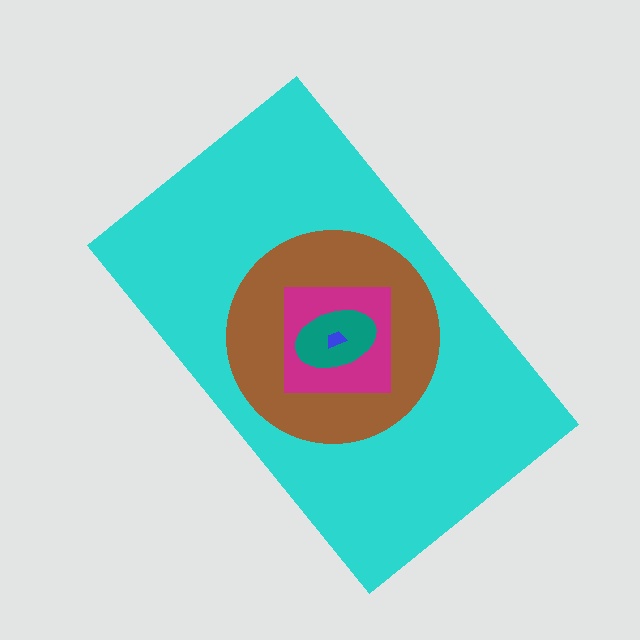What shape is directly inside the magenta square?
The teal ellipse.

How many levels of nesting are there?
5.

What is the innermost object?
The blue trapezoid.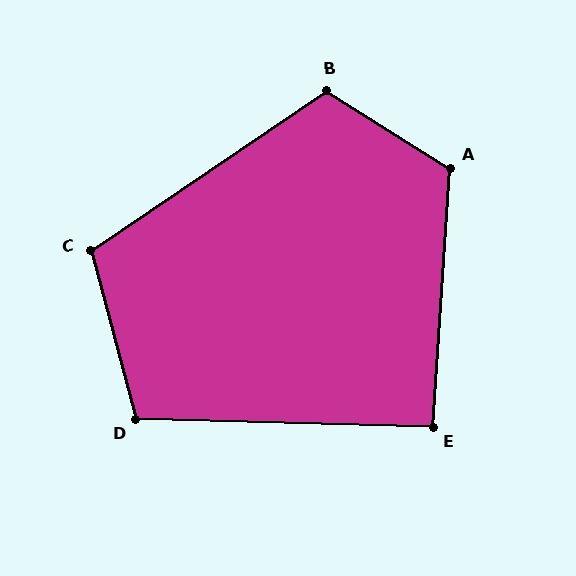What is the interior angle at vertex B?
Approximately 114 degrees (obtuse).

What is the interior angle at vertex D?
Approximately 107 degrees (obtuse).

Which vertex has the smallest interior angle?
E, at approximately 92 degrees.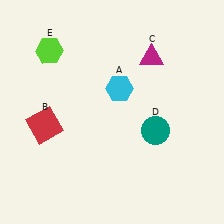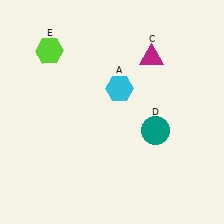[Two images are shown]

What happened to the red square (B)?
The red square (B) was removed in Image 2. It was in the bottom-left area of Image 1.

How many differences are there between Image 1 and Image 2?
There is 1 difference between the two images.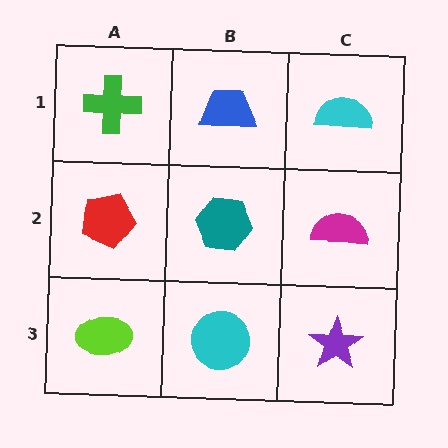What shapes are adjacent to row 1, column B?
A teal hexagon (row 2, column B), a green cross (row 1, column A), a cyan semicircle (row 1, column C).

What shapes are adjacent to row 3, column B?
A teal hexagon (row 2, column B), a lime ellipse (row 3, column A), a purple star (row 3, column C).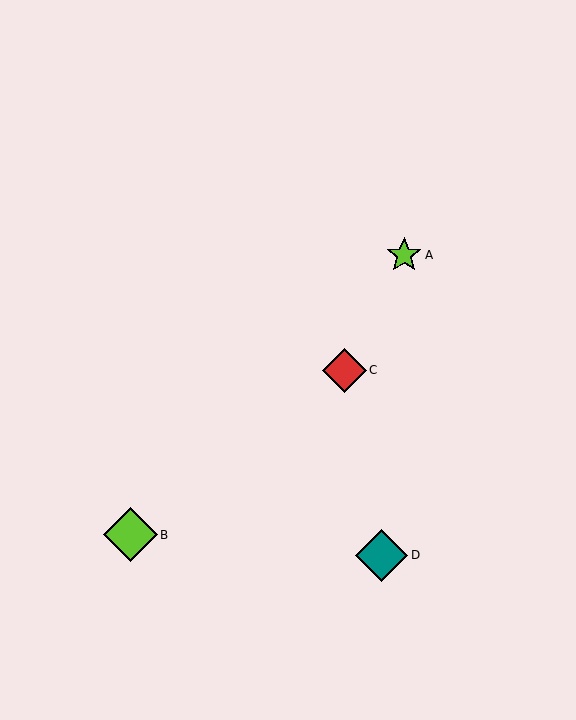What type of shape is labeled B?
Shape B is a lime diamond.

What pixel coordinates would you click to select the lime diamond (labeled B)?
Click at (130, 535) to select the lime diamond B.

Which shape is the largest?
The lime diamond (labeled B) is the largest.